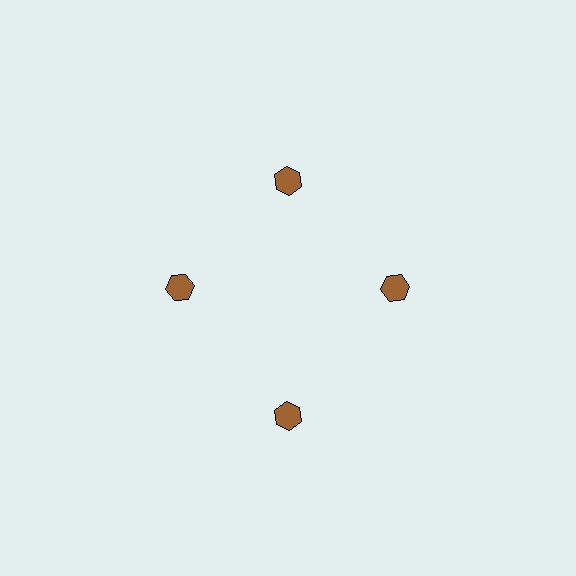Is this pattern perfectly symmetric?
No. The 4 brown hexagons are arranged in a ring, but one element near the 6 o'clock position is pushed outward from the center, breaking the 4-fold rotational symmetry.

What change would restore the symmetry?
The symmetry would be restored by moving it inward, back onto the ring so that all 4 hexagons sit at equal angles and equal distance from the center.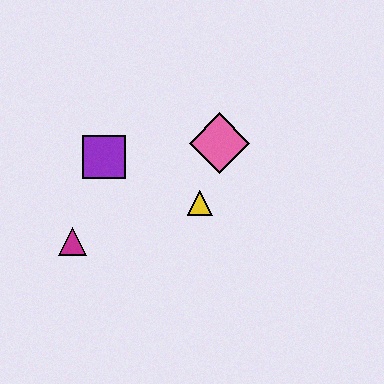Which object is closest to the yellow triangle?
The pink diamond is closest to the yellow triangle.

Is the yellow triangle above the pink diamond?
No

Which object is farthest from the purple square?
The pink diamond is farthest from the purple square.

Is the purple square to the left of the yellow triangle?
Yes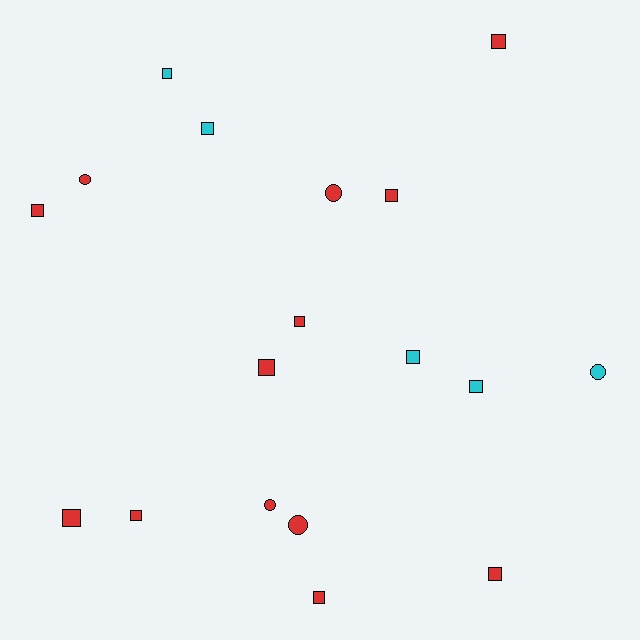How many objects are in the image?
There are 18 objects.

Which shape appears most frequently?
Square, with 13 objects.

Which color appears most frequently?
Red, with 13 objects.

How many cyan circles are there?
There is 1 cyan circle.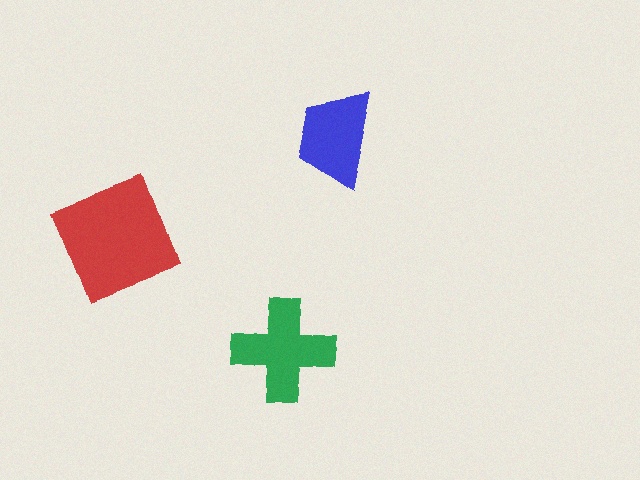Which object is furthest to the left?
The red square is leftmost.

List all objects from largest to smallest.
The red square, the green cross, the blue trapezoid.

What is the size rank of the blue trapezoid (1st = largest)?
3rd.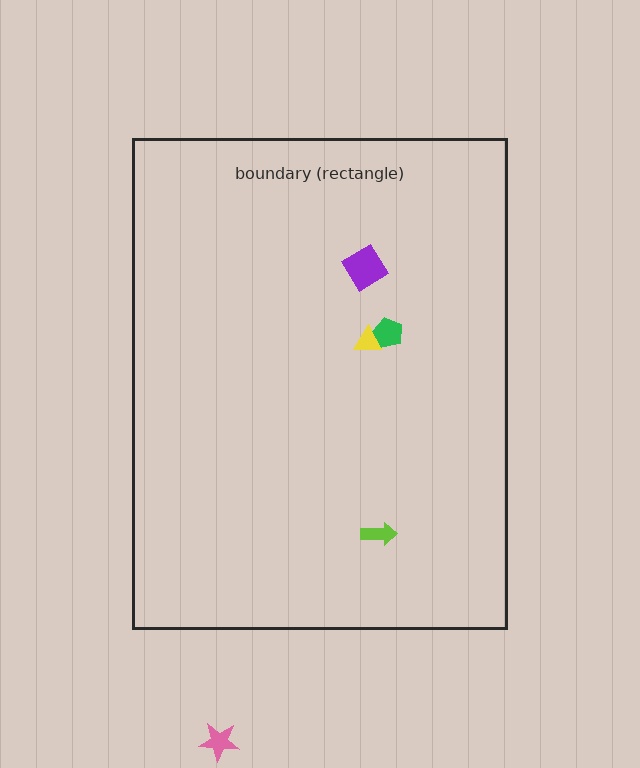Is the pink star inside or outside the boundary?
Outside.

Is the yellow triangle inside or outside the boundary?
Inside.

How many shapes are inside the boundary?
4 inside, 1 outside.